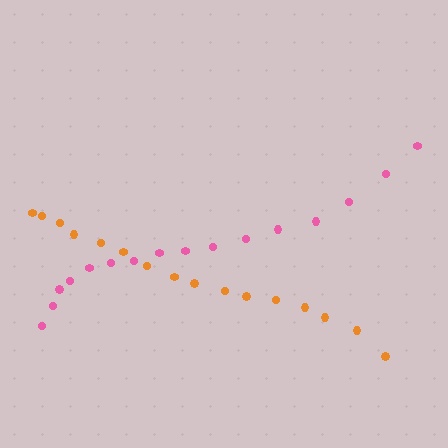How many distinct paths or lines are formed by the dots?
There are 2 distinct paths.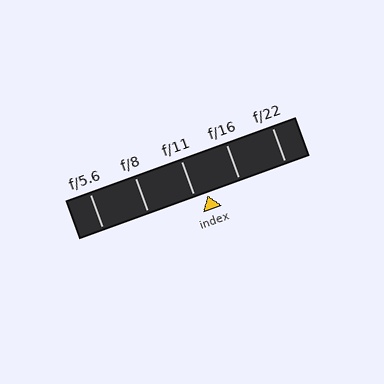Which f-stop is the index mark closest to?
The index mark is closest to f/11.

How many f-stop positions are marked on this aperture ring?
There are 5 f-stop positions marked.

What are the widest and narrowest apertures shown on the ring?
The widest aperture shown is f/5.6 and the narrowest is f/22.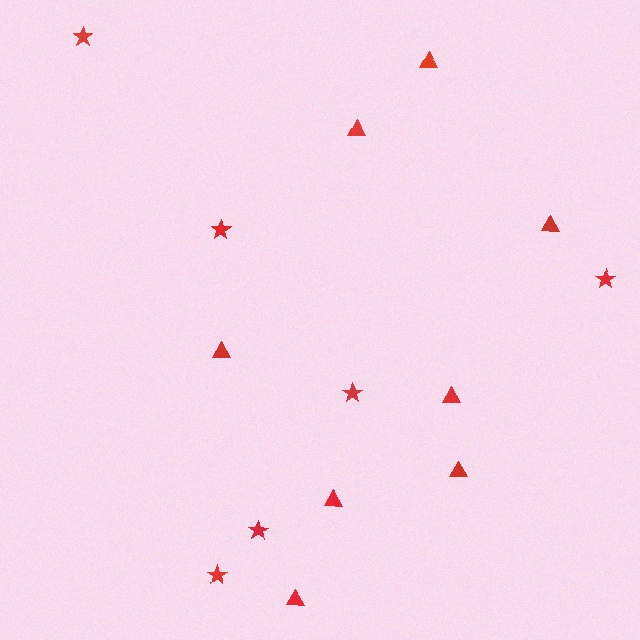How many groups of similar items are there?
There are 2 groups: one group of stars (6) and one group of triangles (8).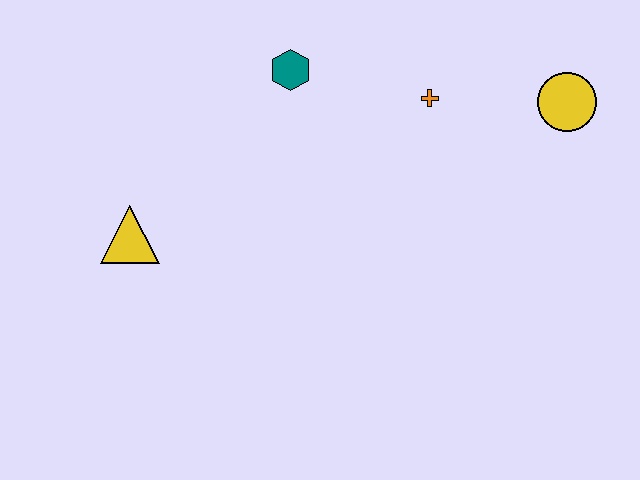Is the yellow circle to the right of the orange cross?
Yes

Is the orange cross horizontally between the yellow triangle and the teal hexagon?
No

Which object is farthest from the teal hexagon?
The yellow circle is farthest from the teal hexagon.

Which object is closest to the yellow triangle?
The teal hexagon is closest to the yellow triangle.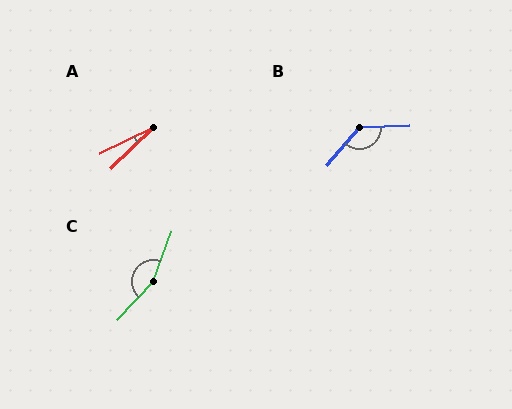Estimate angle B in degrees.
Approximately 132 degrees.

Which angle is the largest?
C, at approximately 157 degrees.